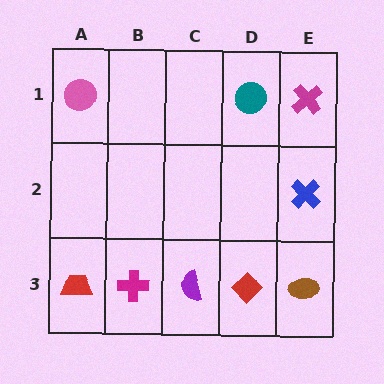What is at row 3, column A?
A red trapezoid.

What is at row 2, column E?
A blue cross.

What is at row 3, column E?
A brown ellipse.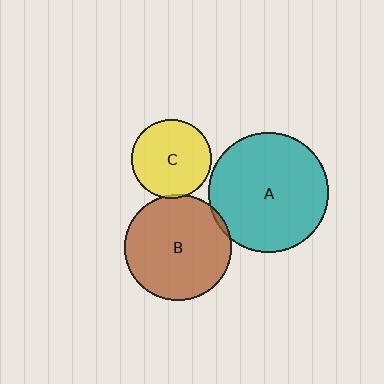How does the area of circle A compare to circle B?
Approximately 1.3 times.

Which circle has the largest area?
Circle A (teal).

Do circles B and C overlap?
Yes.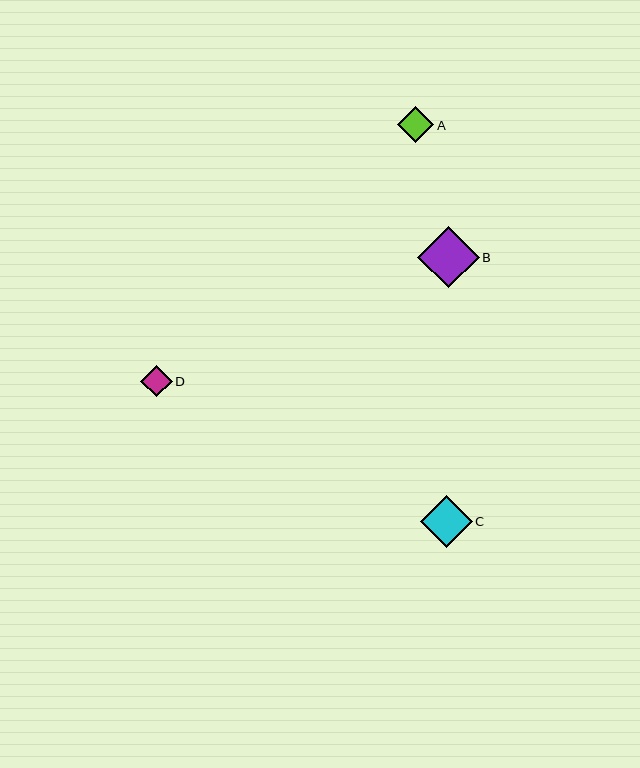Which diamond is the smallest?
Diamond D is the smallest with a size of approximately 32 pixels.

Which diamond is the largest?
Diamond B is the largest with a size of approximately 61 pixels.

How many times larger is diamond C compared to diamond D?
Diamond C is approximately 1.6 times the size of diamond D.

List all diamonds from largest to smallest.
From largest to smallest: B, C, A, D.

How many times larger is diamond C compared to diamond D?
Diamond C is approximately 1.6 times the size of diamond D.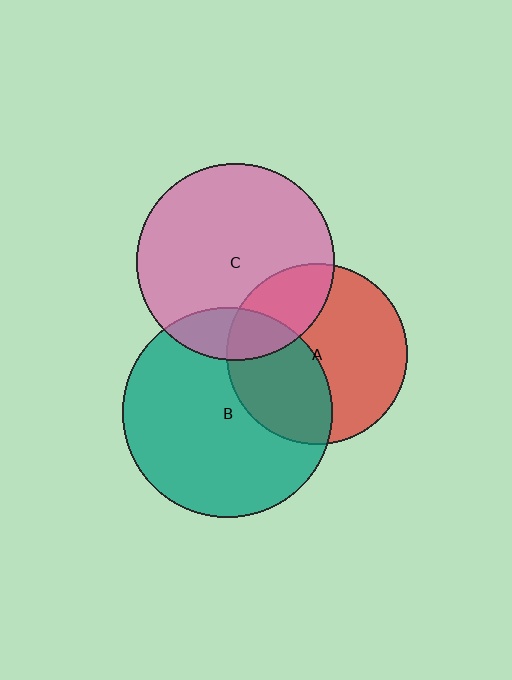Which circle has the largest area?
Circle B (teal).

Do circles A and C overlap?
Yes.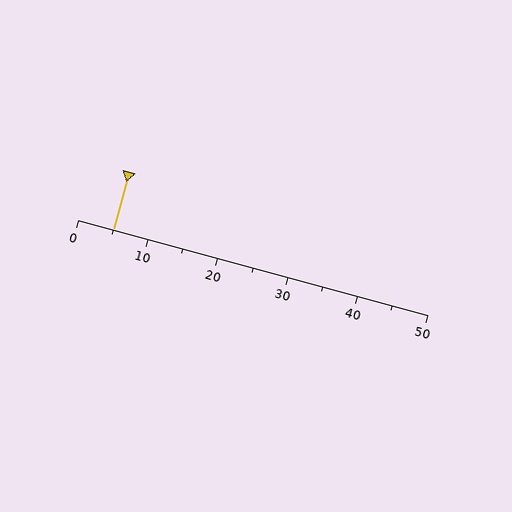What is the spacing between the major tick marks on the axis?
The major ticks are spaced 10 apart.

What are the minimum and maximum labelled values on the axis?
The axis runs from 0 to 50.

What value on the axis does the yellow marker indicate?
The marker indicates approximately 5.